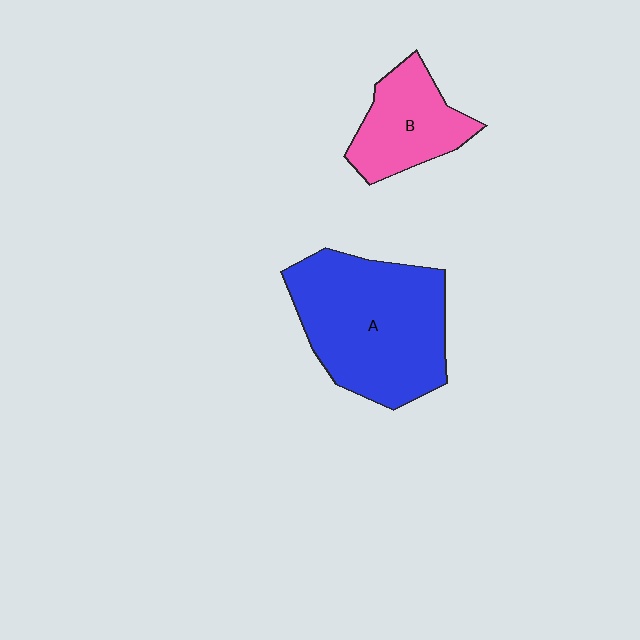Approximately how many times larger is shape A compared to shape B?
Approximately 2.0 times.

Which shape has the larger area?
Shape A (blue).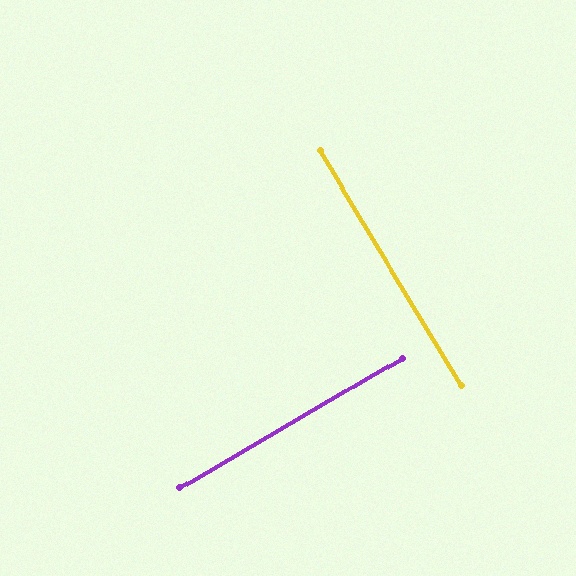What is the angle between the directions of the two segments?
Approximately 89 degrees.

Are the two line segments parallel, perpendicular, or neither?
Perpendicular — they meet at approximately 89°.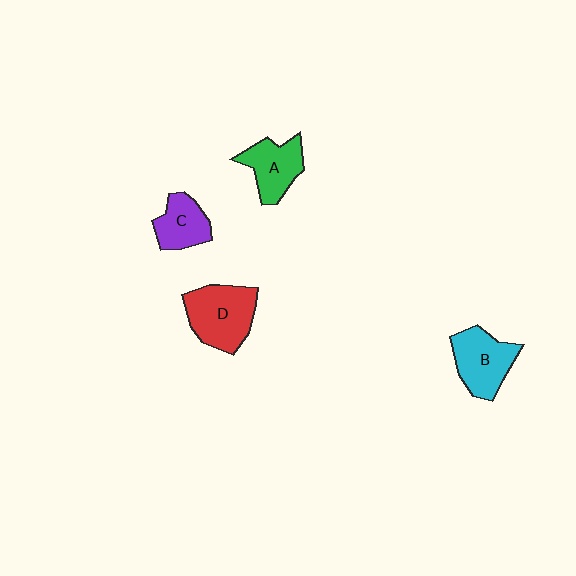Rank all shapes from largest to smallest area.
From largest to smallest: D (red), B (cyan), A (green), C (purple).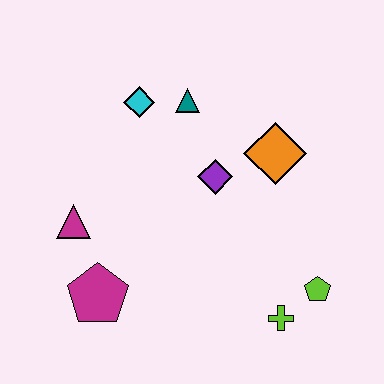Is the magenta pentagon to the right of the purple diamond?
No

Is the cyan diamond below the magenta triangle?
No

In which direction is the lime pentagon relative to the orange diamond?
The lime pentagon is below the orange diamond.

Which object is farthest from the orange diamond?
The magenta pentagon is farthest from the orange diamond.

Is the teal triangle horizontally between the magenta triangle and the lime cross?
Yes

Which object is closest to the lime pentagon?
The lime cross is closest to the lime pentagon.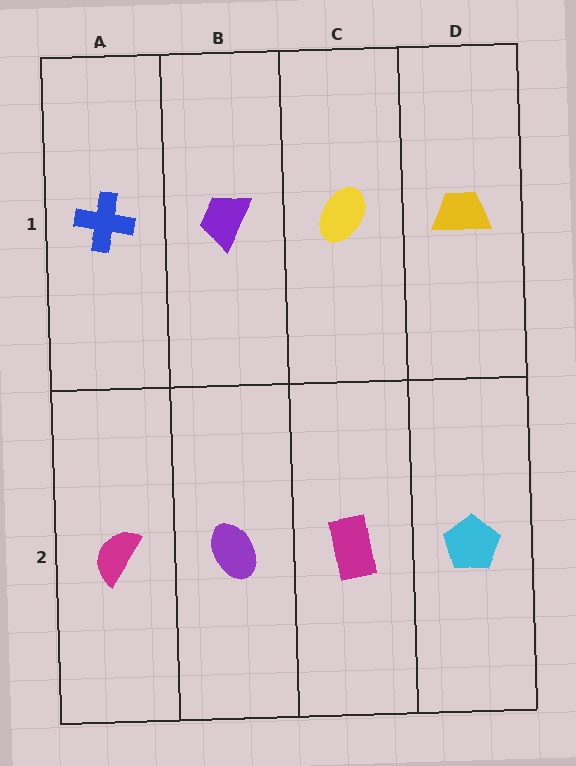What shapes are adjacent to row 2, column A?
A blue cross (row 1, column A), a purple ellipse (row 2, column B).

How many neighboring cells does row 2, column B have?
3.